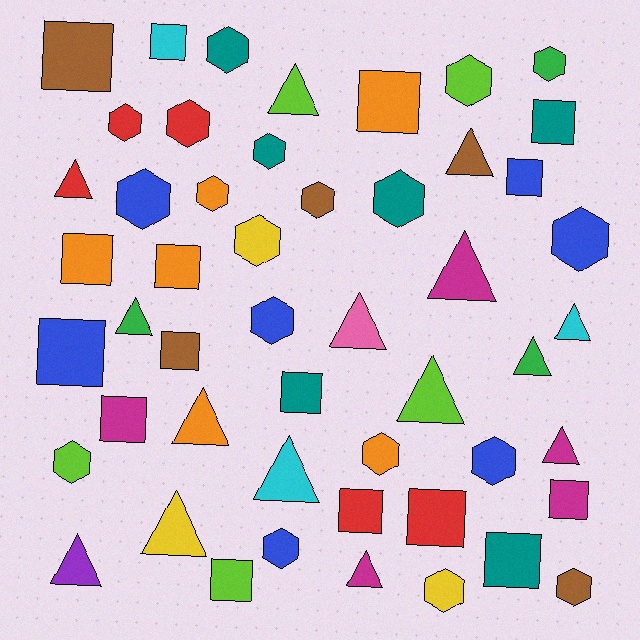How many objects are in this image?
There are 50 objects.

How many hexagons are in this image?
There are 19 hexagons.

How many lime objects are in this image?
There are 5 lime objects.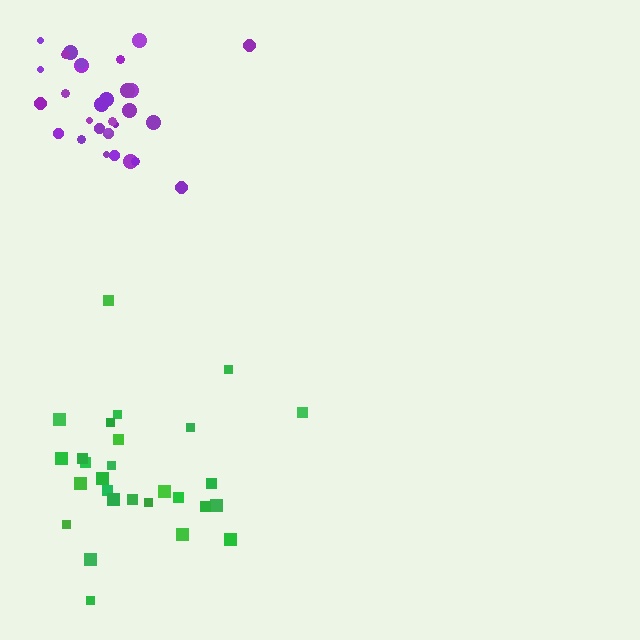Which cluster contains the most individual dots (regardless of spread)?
Purple (30).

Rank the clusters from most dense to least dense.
purple, green.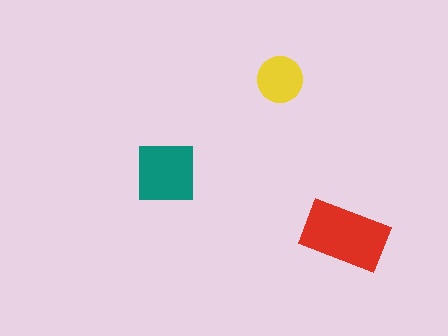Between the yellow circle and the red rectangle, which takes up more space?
The red rectangle.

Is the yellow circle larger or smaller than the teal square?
Smaller.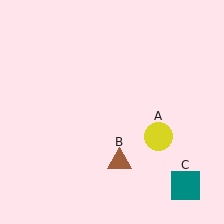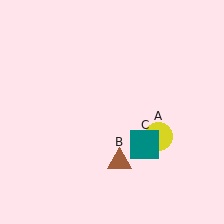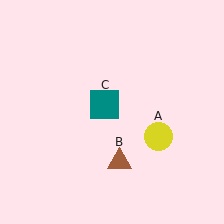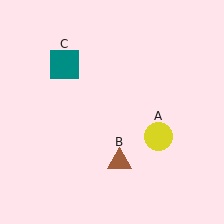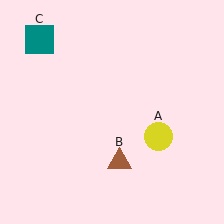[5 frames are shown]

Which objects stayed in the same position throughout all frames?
Yellow circle (object A) and brown triangle (object B) remained stationary.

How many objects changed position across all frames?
1 object changed position: teal square (object C).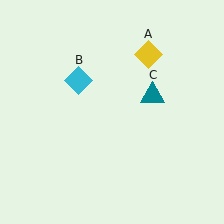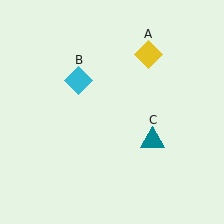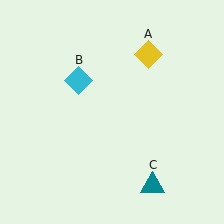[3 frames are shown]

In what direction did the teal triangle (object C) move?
The teal triangle (object C) moved down.